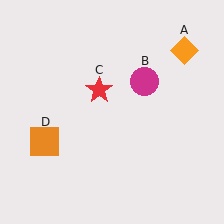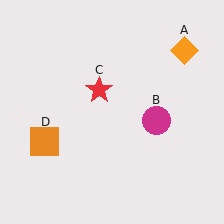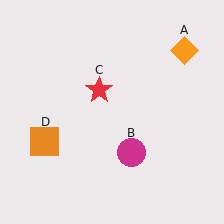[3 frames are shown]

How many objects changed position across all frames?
1 object changed position: magenta circle (object B).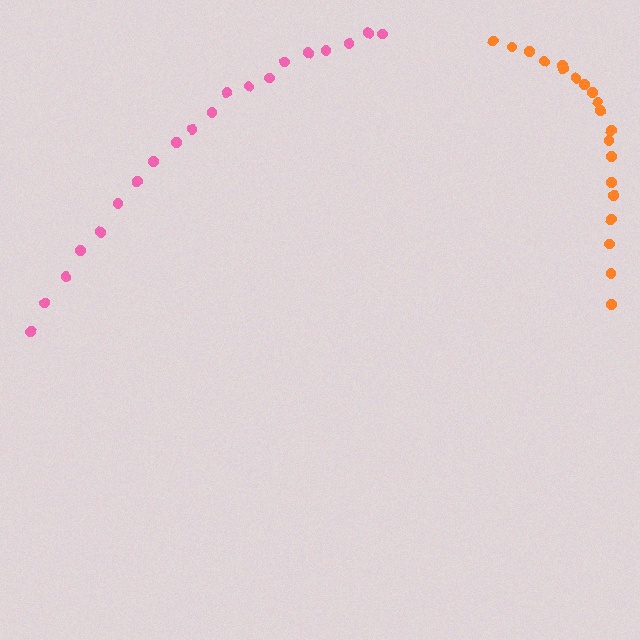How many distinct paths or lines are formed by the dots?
There are 2 distinct paths.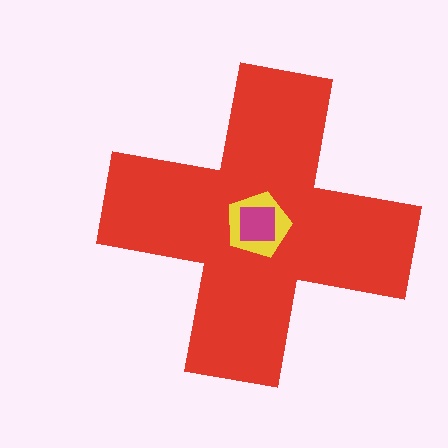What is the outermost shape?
The red cross.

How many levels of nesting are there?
3.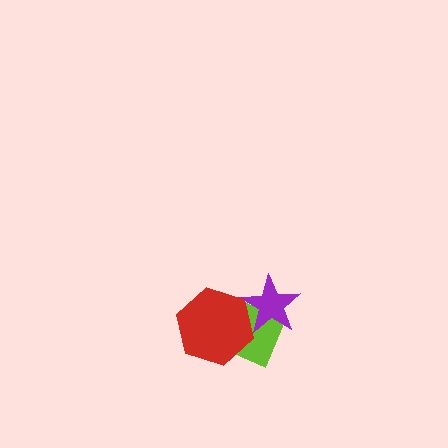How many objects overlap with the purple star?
2 objects overlap with the purple star.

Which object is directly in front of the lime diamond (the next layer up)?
The purple star is directly in front of the lime diamond.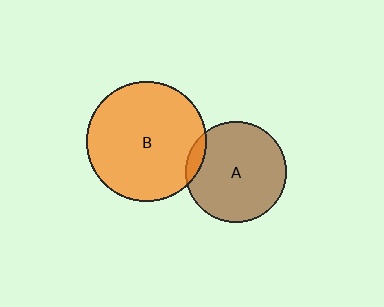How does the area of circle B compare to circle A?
Approximately 1.4 times.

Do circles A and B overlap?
Yes.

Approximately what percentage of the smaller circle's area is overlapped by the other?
Approximately 10%.